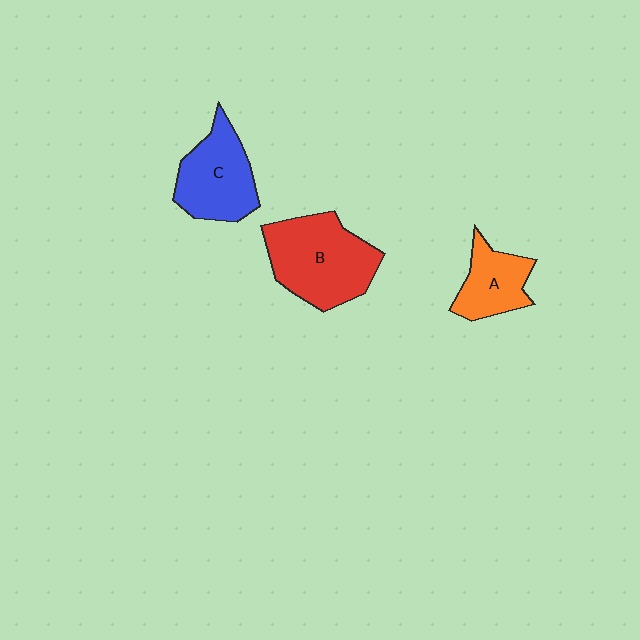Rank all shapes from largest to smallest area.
From largest to smallest: B (red), C (blue), A (orange).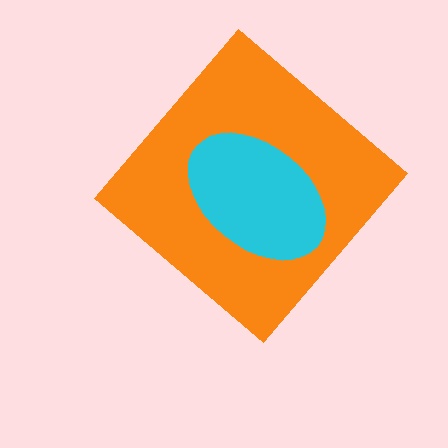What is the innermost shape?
The cyan ellipse.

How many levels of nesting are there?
2.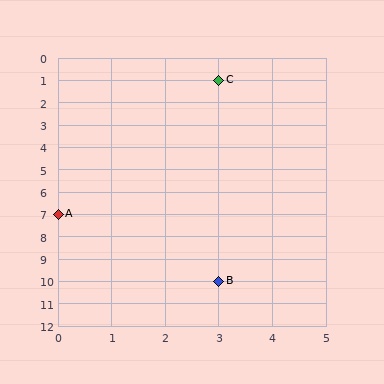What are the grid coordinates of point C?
Point C is at grid coordinates (3, 1).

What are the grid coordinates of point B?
Point B is at grid coordinates (3, 10).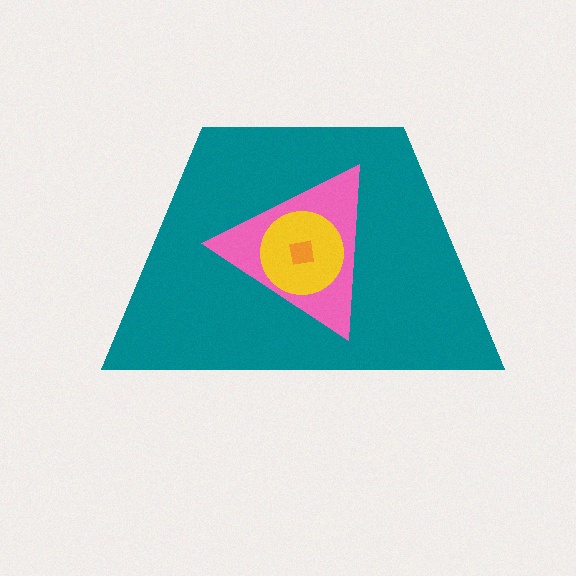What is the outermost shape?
The teal trapezoid.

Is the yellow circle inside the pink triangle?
Yes.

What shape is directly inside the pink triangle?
The yellow circle.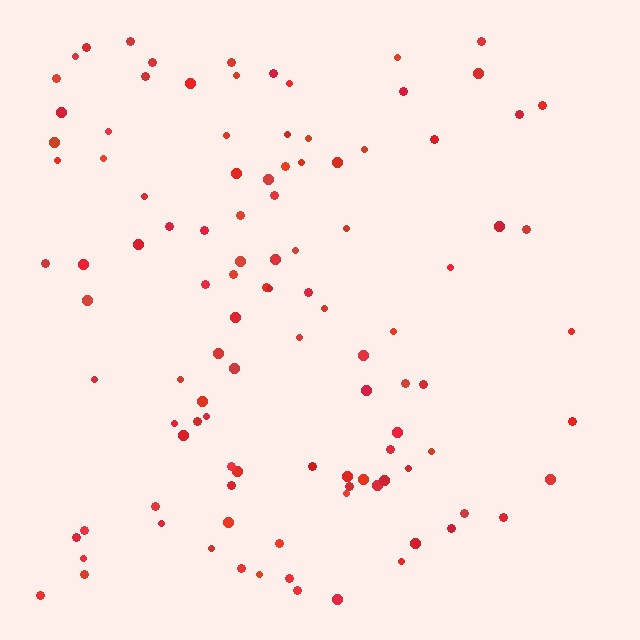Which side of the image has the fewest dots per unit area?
The right.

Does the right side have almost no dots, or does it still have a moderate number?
Still a moderate number, just noticeably fewer than the left.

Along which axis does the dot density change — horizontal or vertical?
Horizontal.